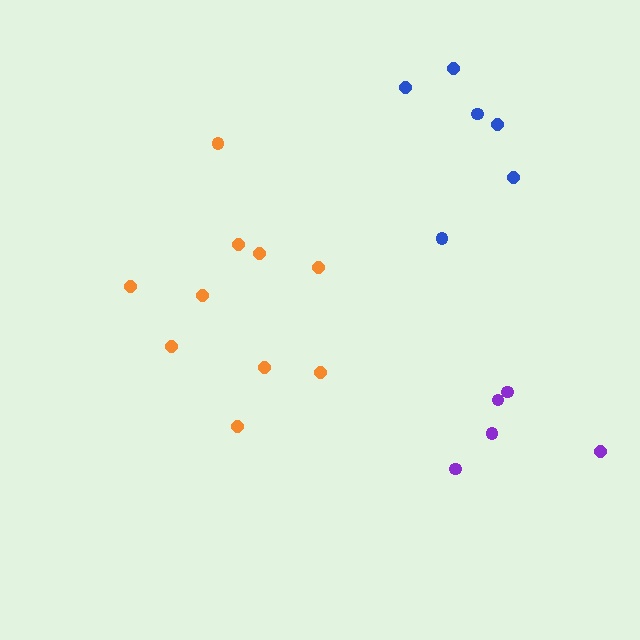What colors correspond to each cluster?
The clusters are colored: orange, blue, purple.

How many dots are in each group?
Group 1: 10 dots, Group 2: 6 dots, Group 3: 5 dots (21 total).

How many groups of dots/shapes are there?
There are 3 groups.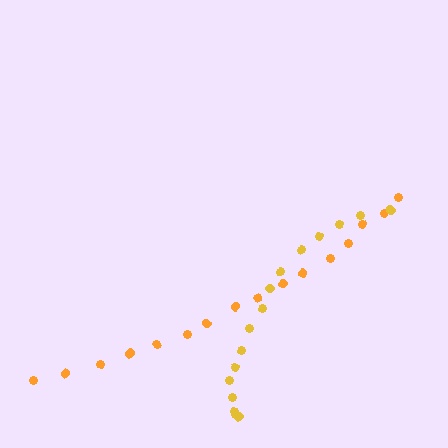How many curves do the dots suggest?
There are 2 distinct paths.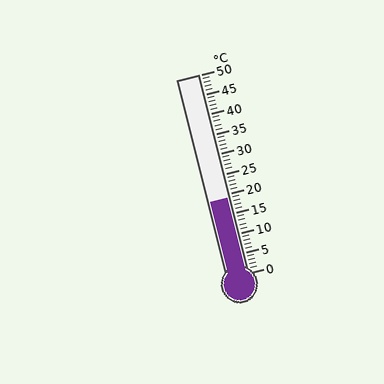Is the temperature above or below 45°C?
The temperature is below 45°C.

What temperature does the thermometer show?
The thermometer shows approximately 19°C.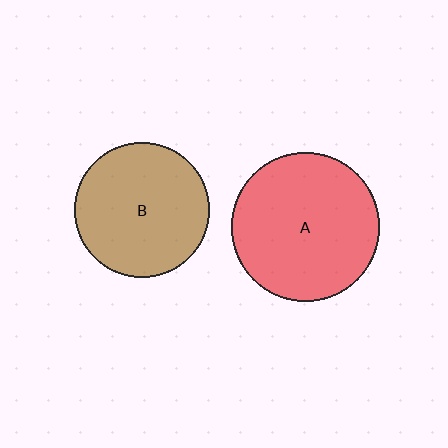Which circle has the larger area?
Circle A (red).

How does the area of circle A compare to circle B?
Approximately 1.2 times.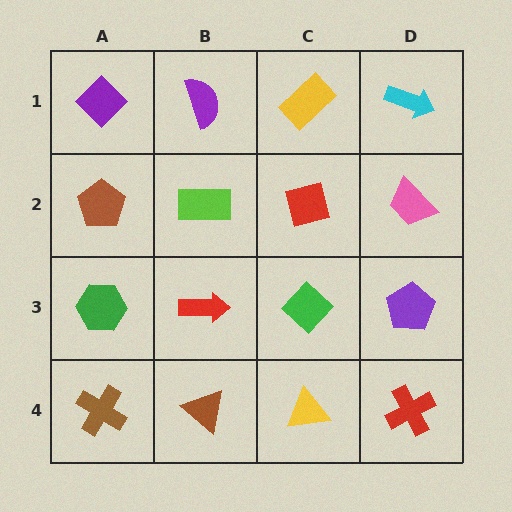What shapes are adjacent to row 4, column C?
A green diamond (row 3, column C), a brown triangle (row 4, column B), a red cross (row 4, column D).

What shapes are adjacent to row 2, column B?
A purple semicircle (row 1, column B), a red arrow (row 3, column B), a brown pentagon (row 2, column A), a red square (row 2, column C).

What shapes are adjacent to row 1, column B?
A lime rectangle (row 2, column B), a purple diamond (row 1, column A), a yellow rectangle (row 1, column C).